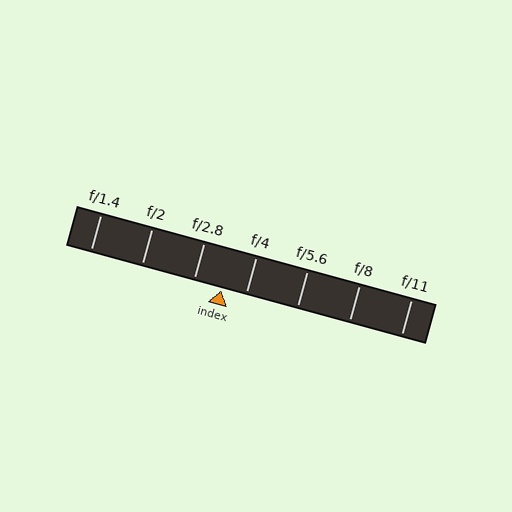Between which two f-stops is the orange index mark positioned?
The index mark is between f/2.8 and f/4.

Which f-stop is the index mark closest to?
The index mark is closest to f/4.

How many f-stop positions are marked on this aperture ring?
There are 7 f-stop positions marked.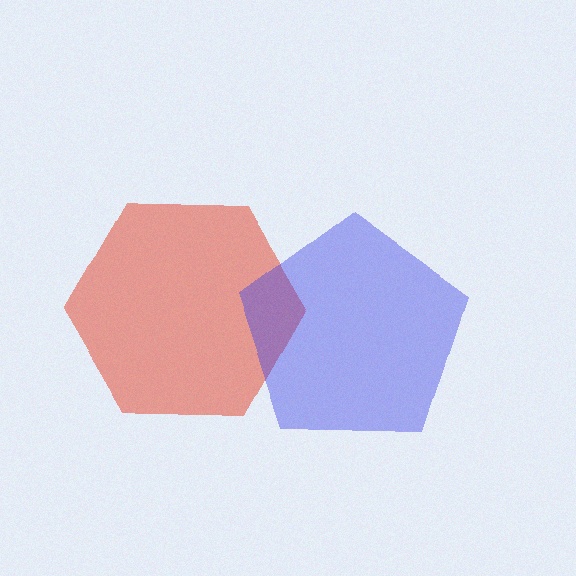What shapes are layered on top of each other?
The layered shapes are: a red hexagon, a blue pentagon.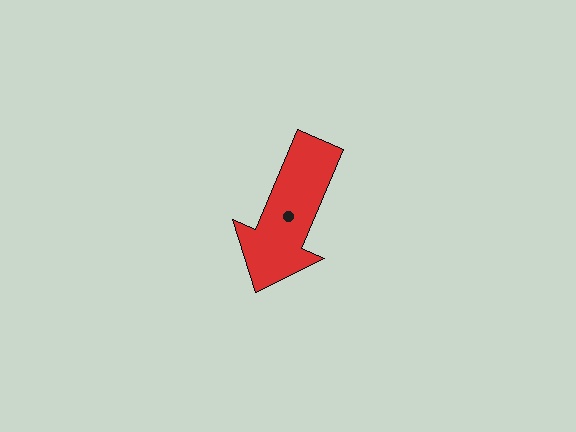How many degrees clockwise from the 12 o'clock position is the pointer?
Approximately 203 degrees.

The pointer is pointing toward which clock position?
Roughly 7 o'clock.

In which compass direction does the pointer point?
Southwest.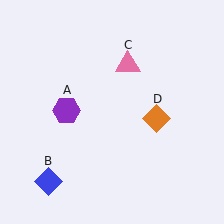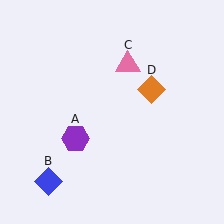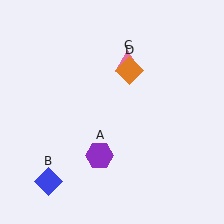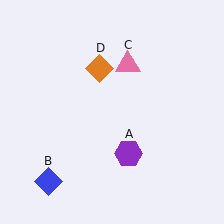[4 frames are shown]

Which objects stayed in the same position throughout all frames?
Blue diamond (object B) and pink triangle (object C) remained stationary.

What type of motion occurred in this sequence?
The purple hexagon (object A), orange diamond (object D) rotated counterclockwise around the center of the scene.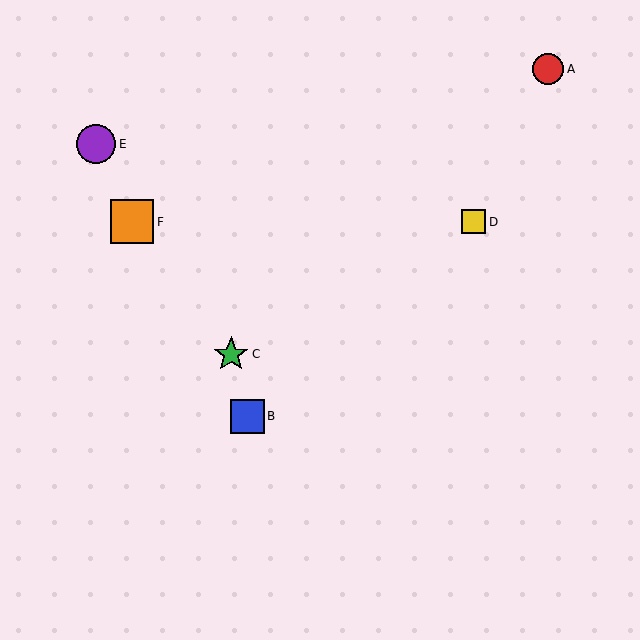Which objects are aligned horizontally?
Objects D, F are aligned horizontally.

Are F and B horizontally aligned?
No, F is at y≈222 and B is at y≈416.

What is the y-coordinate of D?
Object D is at y≈222.